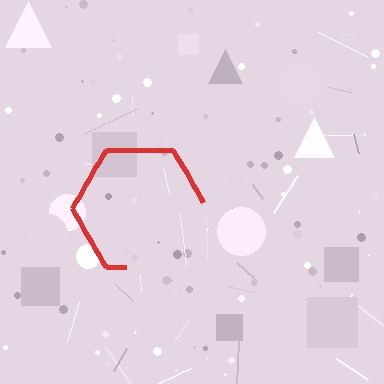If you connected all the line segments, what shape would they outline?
They would outline a hexagon.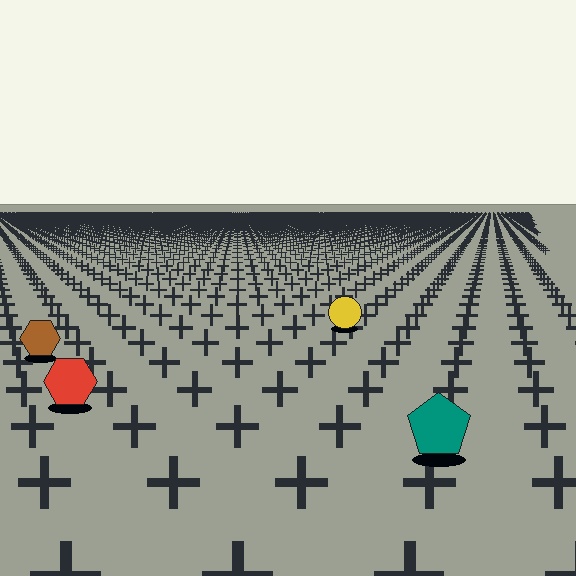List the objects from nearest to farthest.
From nearest to farthest: the teal pentagon, the red hexagon, the brown hexagon, the yellow circle.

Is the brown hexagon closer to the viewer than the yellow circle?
Yes. The brown hexagon is closer — you can tell from the texture gradient: the ground texture is coarser near it.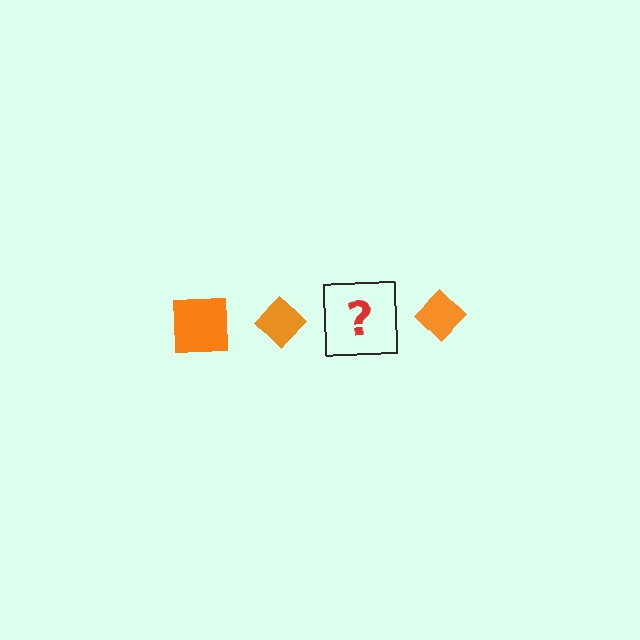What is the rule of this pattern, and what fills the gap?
The rule is that the pattern cycles through square, diamond shapes in orange. The gap should be filled with an orange square.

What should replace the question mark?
The question mark should be replaced with an orange square.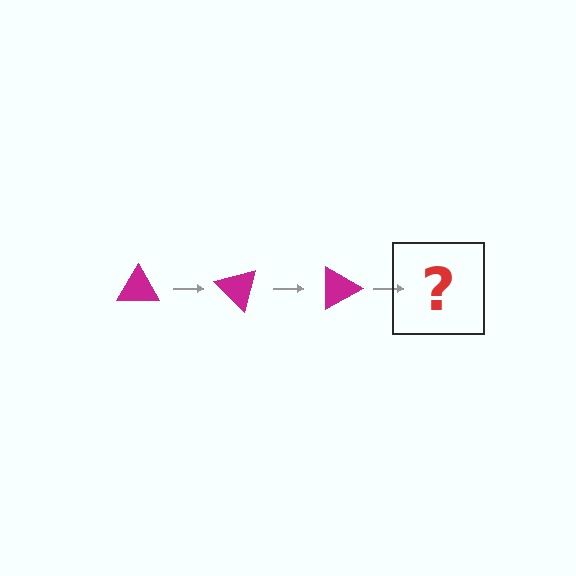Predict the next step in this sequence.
The next step is a magenta triangle rotated 135 degrees.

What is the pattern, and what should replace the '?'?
The pattern is that the triangle rotates 45 degrees each step. The '?' should be a magenta triangle rotated 135 degrees.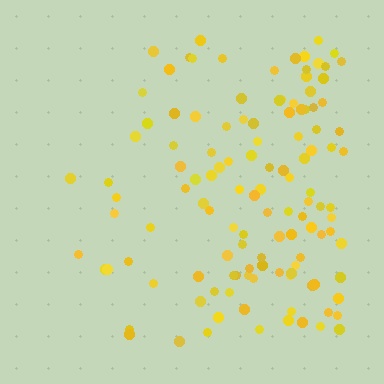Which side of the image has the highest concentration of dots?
The right.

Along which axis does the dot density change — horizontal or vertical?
Horizontal.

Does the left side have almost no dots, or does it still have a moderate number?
Still a moderate number, just noticeably fewer than the right.